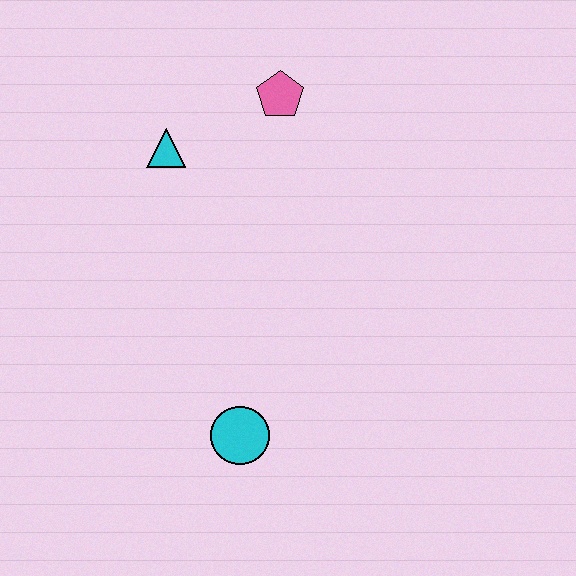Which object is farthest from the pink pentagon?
The cyan circle is farthest from the pink pentagon.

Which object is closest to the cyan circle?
The cyan triangle is closest to the cyan circle.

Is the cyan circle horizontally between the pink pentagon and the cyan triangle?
Yes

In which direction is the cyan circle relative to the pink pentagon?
The cyan circle is below the pink pentagon.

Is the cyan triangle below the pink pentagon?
Yes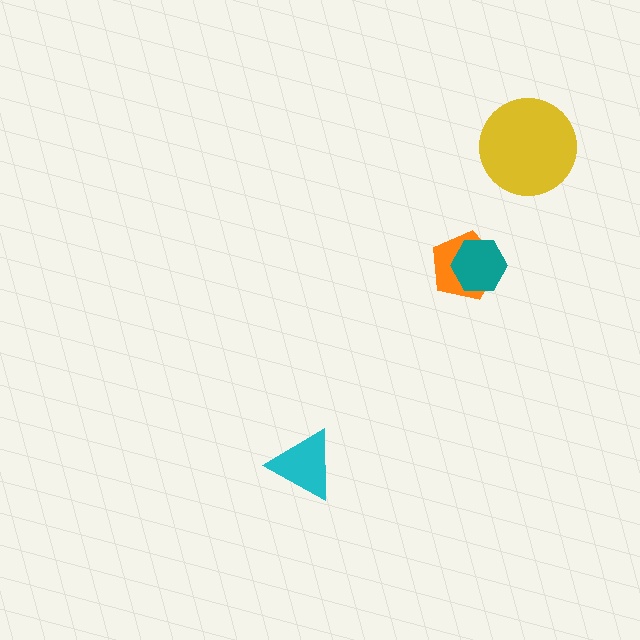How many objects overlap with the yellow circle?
0 objects overlap with the yellow circle.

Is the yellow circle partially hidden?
No, no other shape covers it.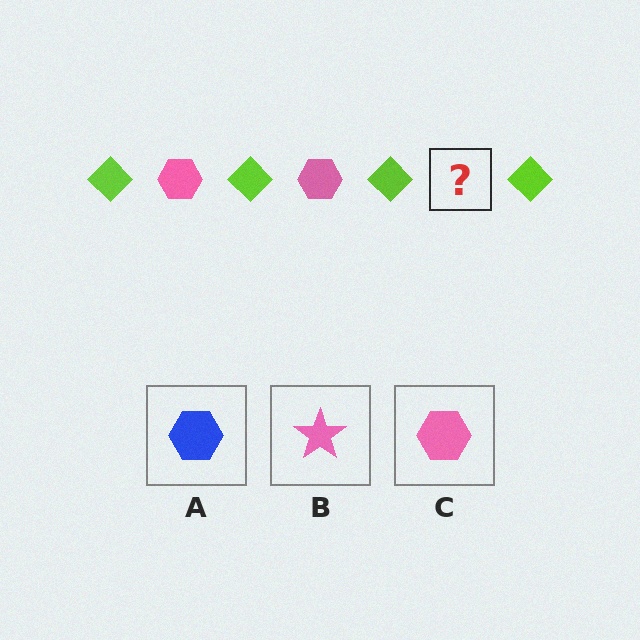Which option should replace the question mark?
Option C.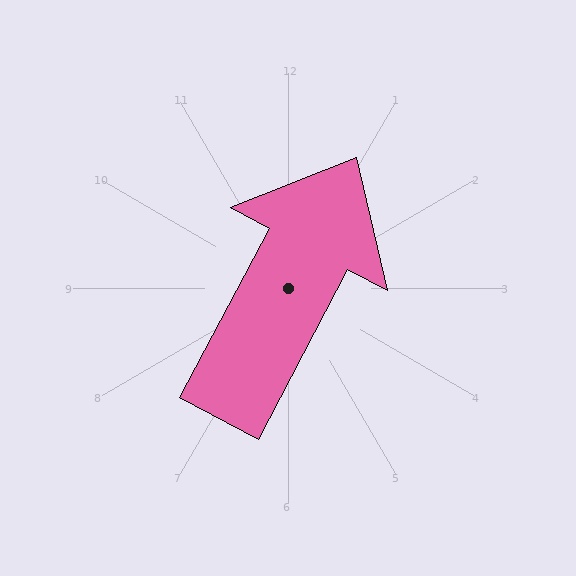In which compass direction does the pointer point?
Northeast.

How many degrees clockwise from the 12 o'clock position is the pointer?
Approximately 28 degrees.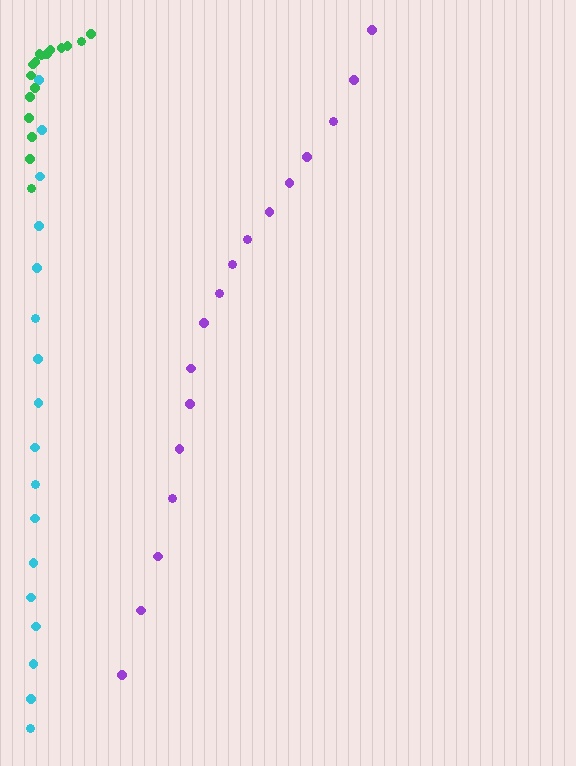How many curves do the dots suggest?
There are 3 distinct paths.